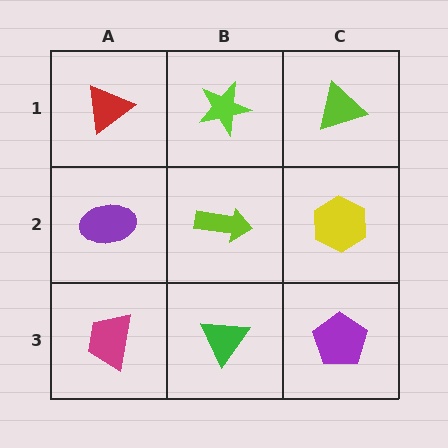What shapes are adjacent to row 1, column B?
A lime arrow (row 2, column B), a red triangle (row 1, column A), a lime triangle (row 1, column C).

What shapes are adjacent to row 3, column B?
A lime arrow (row 2, column B), a magenta trapezoid (row 3, column A), a purple pentagon (row 3, column C).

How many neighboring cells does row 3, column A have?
2.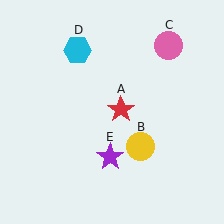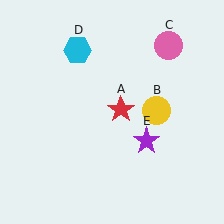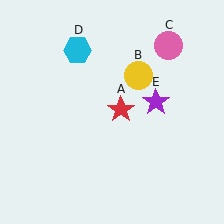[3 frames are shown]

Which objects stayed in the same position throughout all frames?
Red star (object A) and pink circle (object C) and cyan hexagon (object D) remained stationary.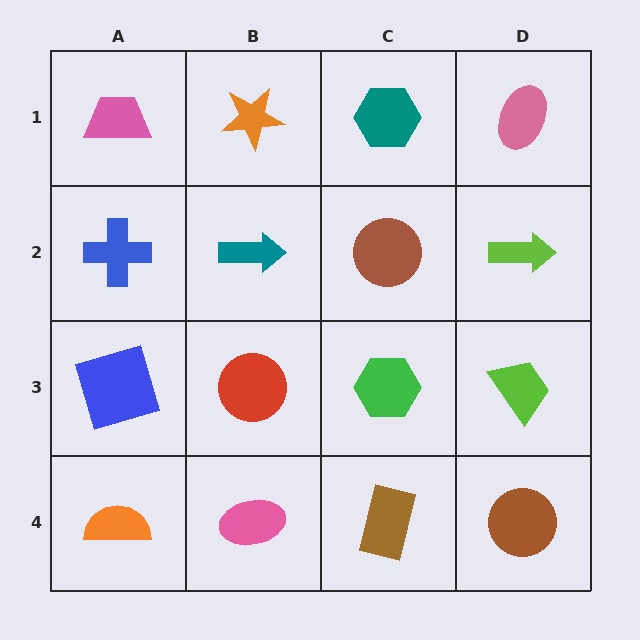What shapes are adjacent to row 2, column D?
A pink ellipse (row 1, column D), a lime trapezoid (row 3, column D), a brown circle (row 2, column C).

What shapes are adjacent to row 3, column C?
A brown circle (row 2, column C), a brown rectangle (row 4, column C), a red circle (row 3, column B), a lime trapezoid (row 3, column D).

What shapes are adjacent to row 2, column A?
A pink trapezoid (row 1, column A), a blue square (row 3, column A), a teal arrow (row 2, column B).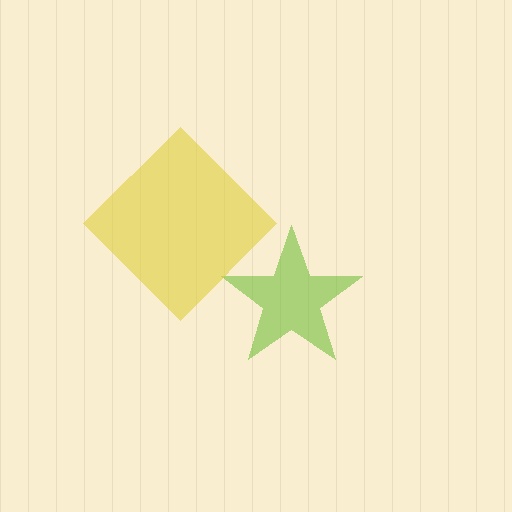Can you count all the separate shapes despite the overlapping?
Yes, there are 2 separate shapes.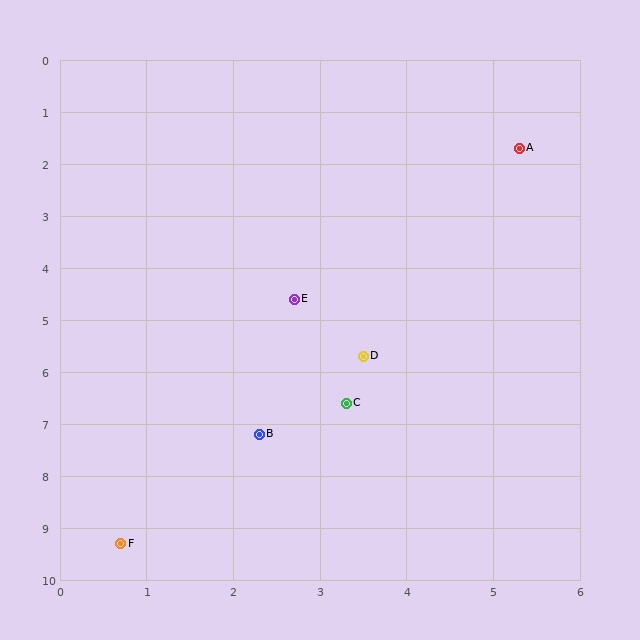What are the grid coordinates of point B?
Point B is at approximately (2.3, 7.2).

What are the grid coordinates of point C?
Point C is at approximately (3.3, 6.6).